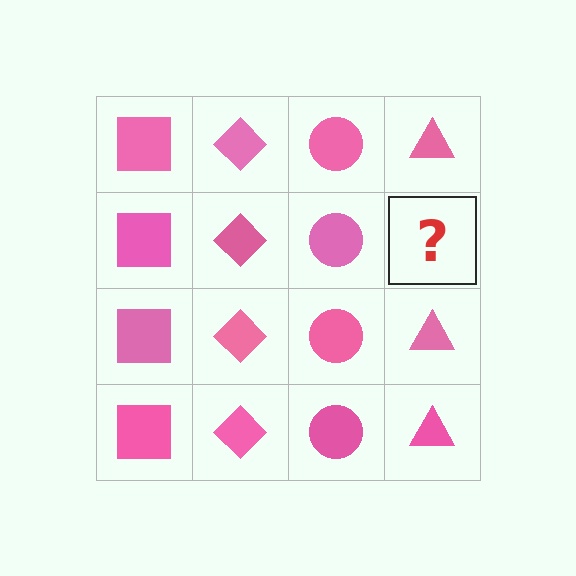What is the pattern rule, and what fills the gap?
The rule is that each column has a consistent shape. The gap should be filled with a pink triangle.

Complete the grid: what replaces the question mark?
The question mark should be replaced with a pink triangle.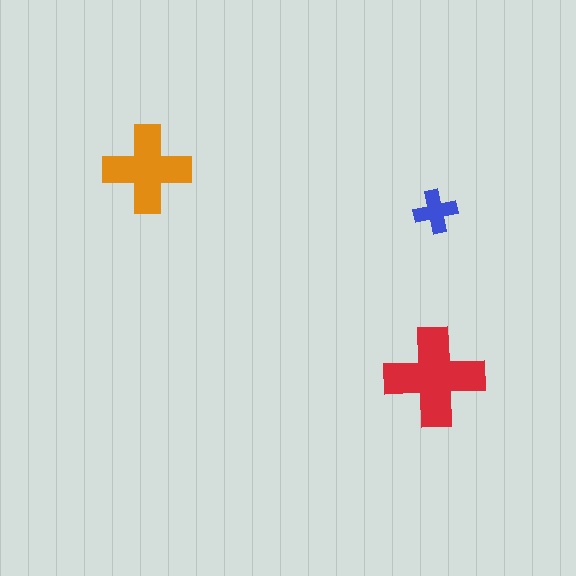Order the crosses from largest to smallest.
the red one, the orange one, the blue one.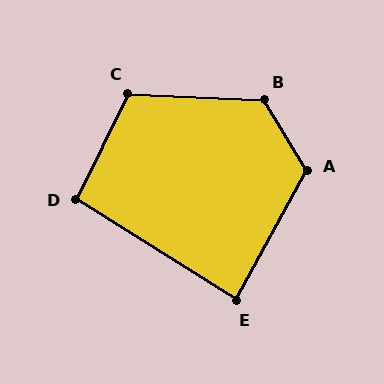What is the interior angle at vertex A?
Approximately 120 degrees (obtuse).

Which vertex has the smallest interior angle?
E, at approximately 86 degrees.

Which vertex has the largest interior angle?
B, at approximately 124 degrees.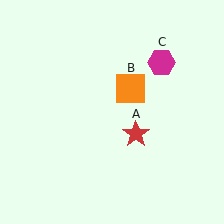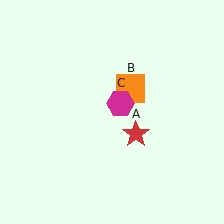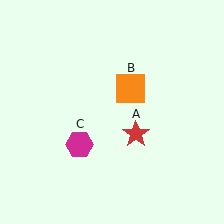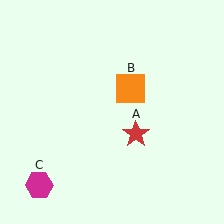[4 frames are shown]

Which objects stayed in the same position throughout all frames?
Red star (object A) and orange square (object B) remained stationary.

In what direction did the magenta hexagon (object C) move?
The magenta hexagon (object C) moved down and to the left.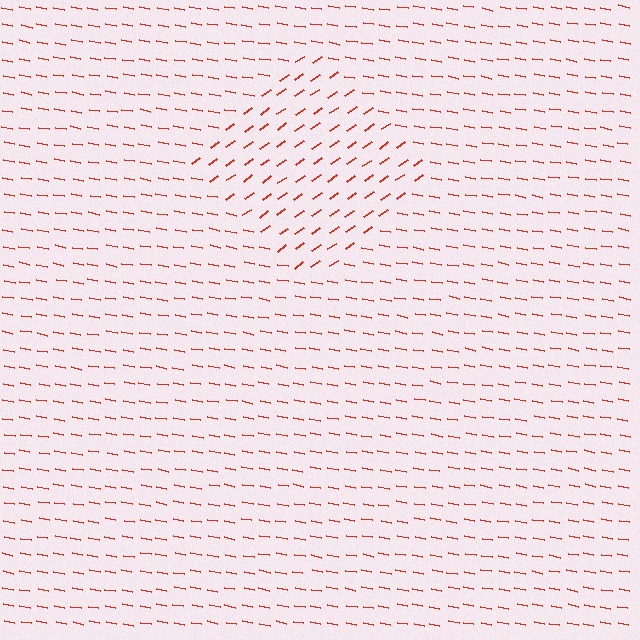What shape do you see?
I see a diamond.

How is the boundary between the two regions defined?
The boundary is defined purely by a change in line orientation (approximately 45 degrees difference). All lines are the same color and thickness.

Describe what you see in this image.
The image is filled with small red line segments. A diamond region in the image has lines oriented differently from the surrounding lines, creating a visible texture boundary.